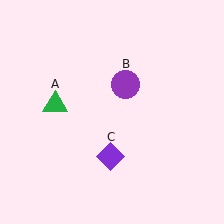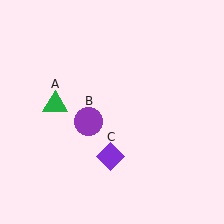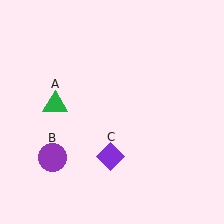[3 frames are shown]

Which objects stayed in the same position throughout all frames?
Green triangle (object A) and purple diamond (object C) remained stationary.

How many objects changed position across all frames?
1 object changed position: purple circle (object B).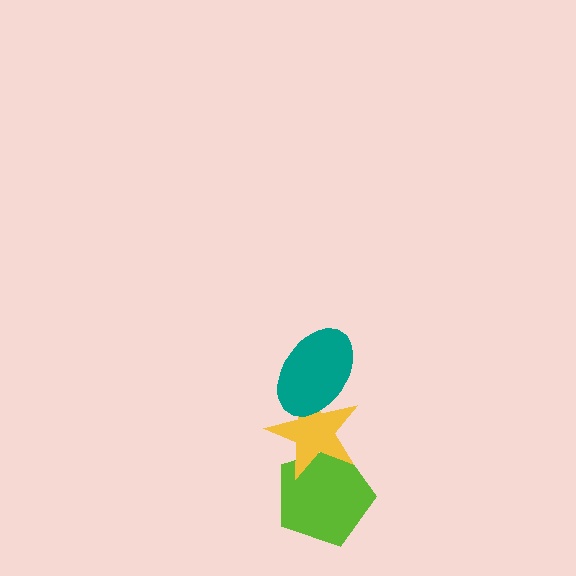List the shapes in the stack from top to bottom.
From top to bottom: the teal ellipse, the yellow star, the lime pentagon.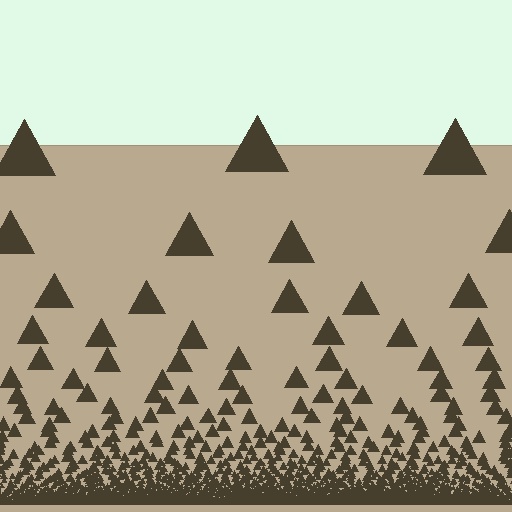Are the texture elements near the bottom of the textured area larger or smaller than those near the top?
Smaller. The gradient is inverted — elements near the bottom are smaller and denser.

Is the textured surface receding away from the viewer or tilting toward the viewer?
The surface appears to tilt toward the viewer. Texture elements get larger and sparser toward the top.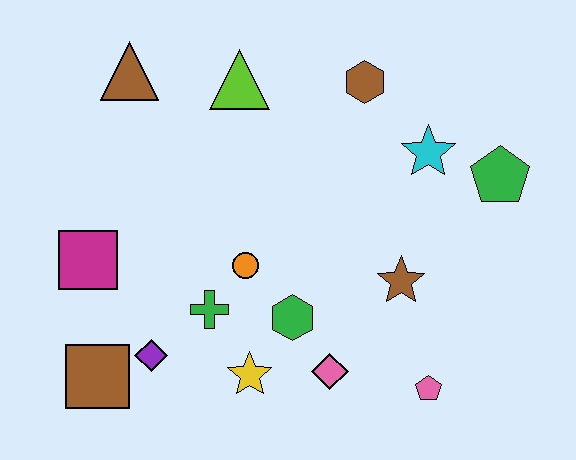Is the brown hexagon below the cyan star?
No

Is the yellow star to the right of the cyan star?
No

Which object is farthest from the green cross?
The green pentagon is farthest from the green cross.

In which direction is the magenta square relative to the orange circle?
The magenta square is to the left of the orange circle.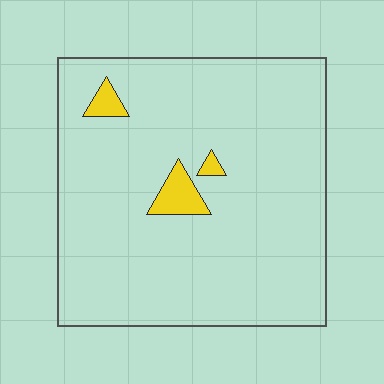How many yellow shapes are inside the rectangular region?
3.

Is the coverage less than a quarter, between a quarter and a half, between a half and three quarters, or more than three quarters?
Less than a quarter.